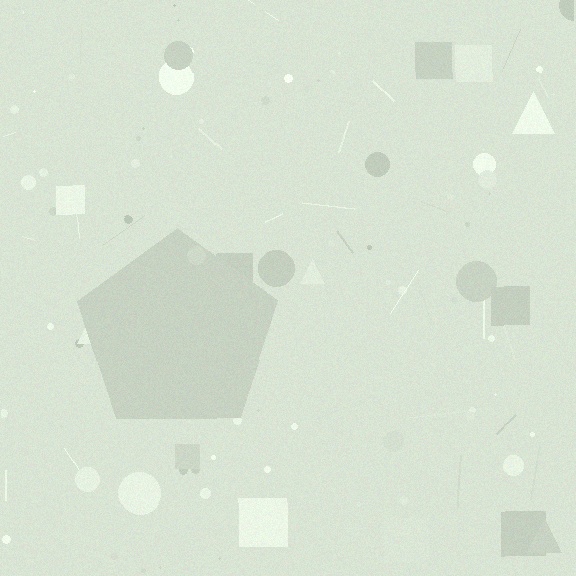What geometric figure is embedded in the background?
A pentagon is embedded in the background.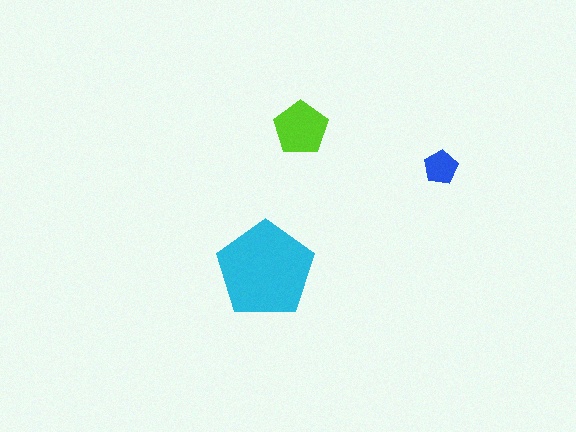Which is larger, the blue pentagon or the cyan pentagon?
The cyan one.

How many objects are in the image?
There are 3 objects in the image.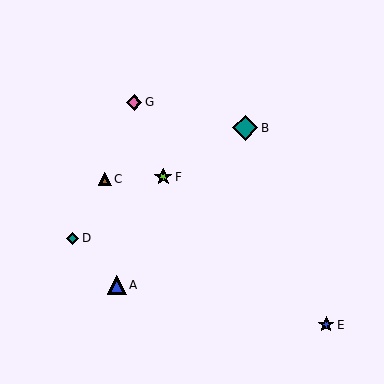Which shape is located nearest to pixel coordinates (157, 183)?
The lime star (labeled F) at (163, 177) is nearest to that location.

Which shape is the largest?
The teal diamond (labeled B) is the largest.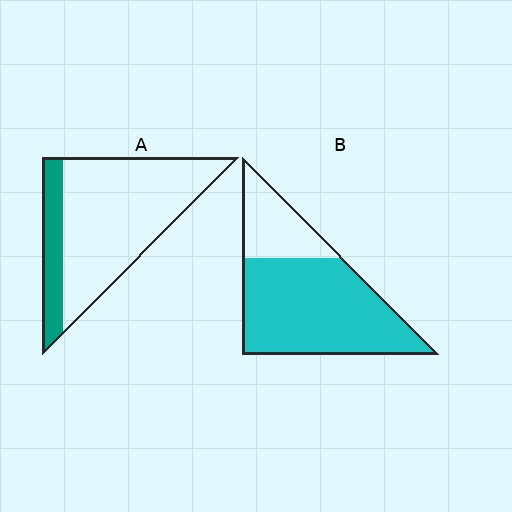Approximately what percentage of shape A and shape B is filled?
A is approximately 20% and B is approximately 75%.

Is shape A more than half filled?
No.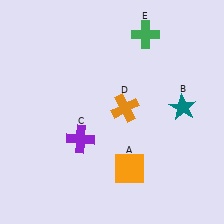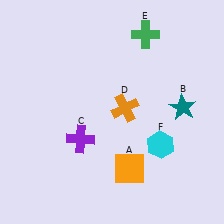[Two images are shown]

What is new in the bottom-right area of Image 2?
A cyan hexagon (F) was added in the bottom-right area of Image 2.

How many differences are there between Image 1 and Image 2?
There is 1 difference between the two images.